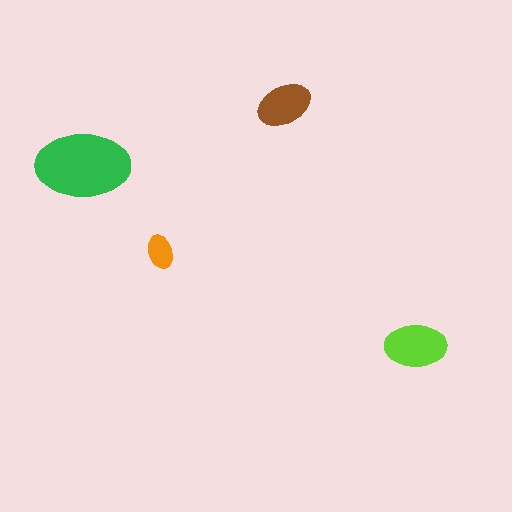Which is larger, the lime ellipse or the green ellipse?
The green one.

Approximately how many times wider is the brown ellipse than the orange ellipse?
About 1.5 times wider.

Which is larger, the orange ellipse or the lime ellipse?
The lime one.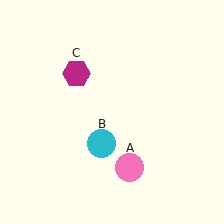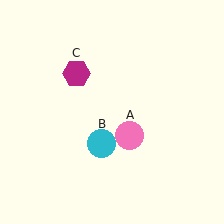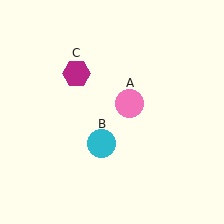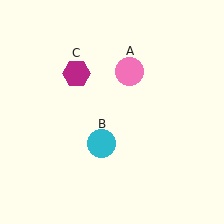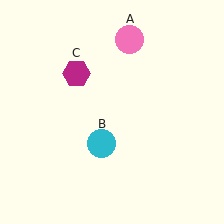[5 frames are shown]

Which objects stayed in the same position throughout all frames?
Cyan circle (object B) and magenta hexagon (object C) remained stationary.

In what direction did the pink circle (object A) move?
The pink circle (object A) moved up.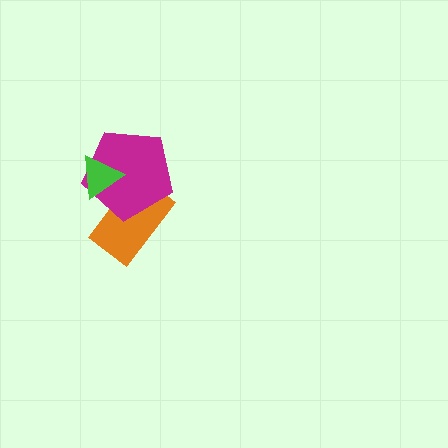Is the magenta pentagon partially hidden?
Yes, it is partially covered by another shape.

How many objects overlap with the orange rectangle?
2 objects overlap with the orange rectangle.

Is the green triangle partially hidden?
No, no other shape covers it.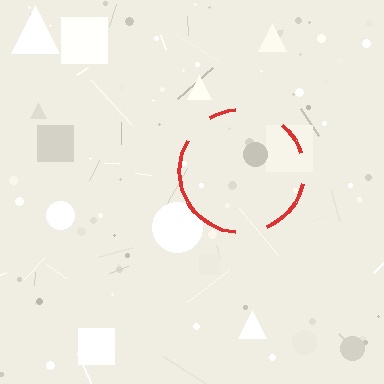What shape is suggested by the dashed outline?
The dashed outline suggests a circle.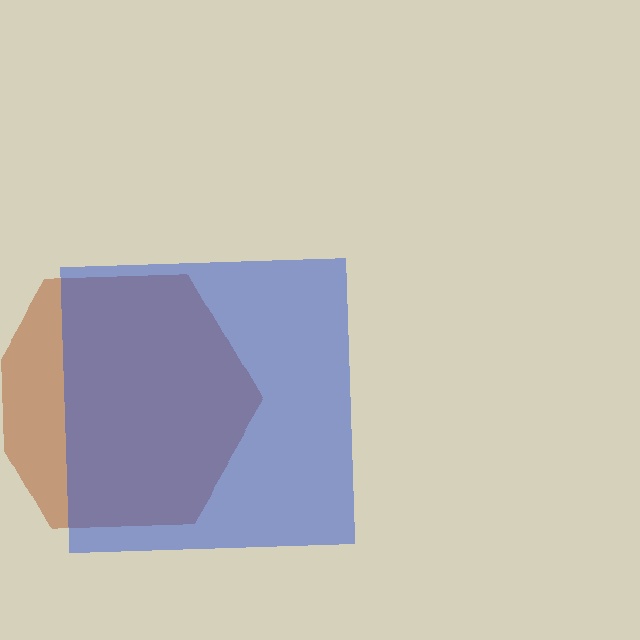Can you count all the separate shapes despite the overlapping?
Yes, there are 2 separate shapes.